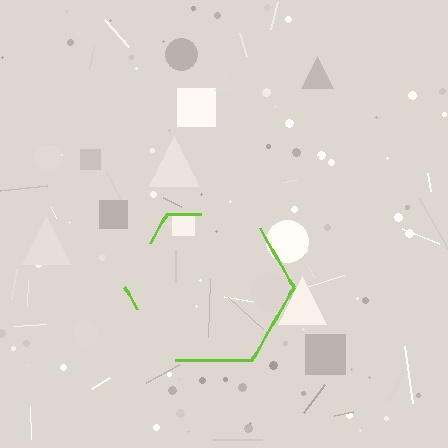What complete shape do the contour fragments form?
The contour fragments form a hexagon.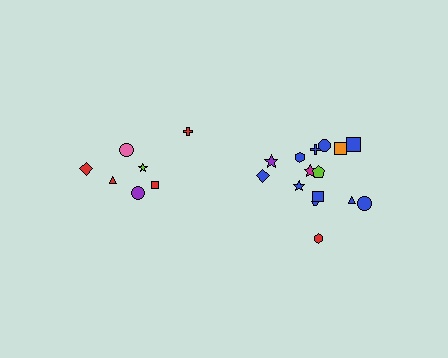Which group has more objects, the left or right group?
The right group.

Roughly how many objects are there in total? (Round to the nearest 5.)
Roughly 20 objects in total.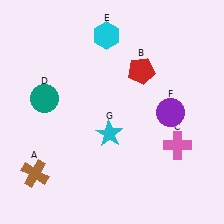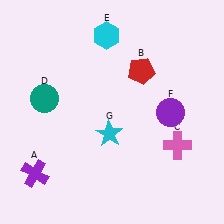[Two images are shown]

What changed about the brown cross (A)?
In Image 1, A is brown. In Image 2, it changed to purple.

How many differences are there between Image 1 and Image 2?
There is 1 difference between the two images.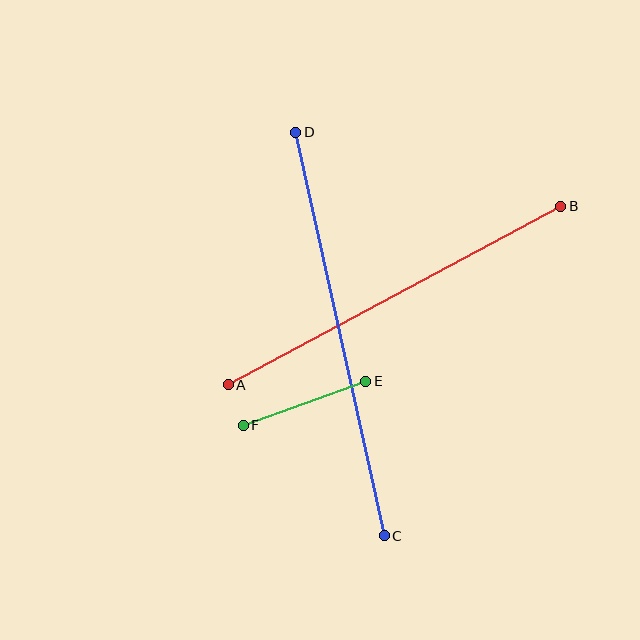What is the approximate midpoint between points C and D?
The midpoint is at approximately (340, 334) pixels.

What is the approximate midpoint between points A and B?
The midpoint is at approximately (394, 296) pixels.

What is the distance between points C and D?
The distance is approximately 413 pixels.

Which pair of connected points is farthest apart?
Points C and D are farthest apart.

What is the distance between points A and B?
The distance is approximately 377 pixels.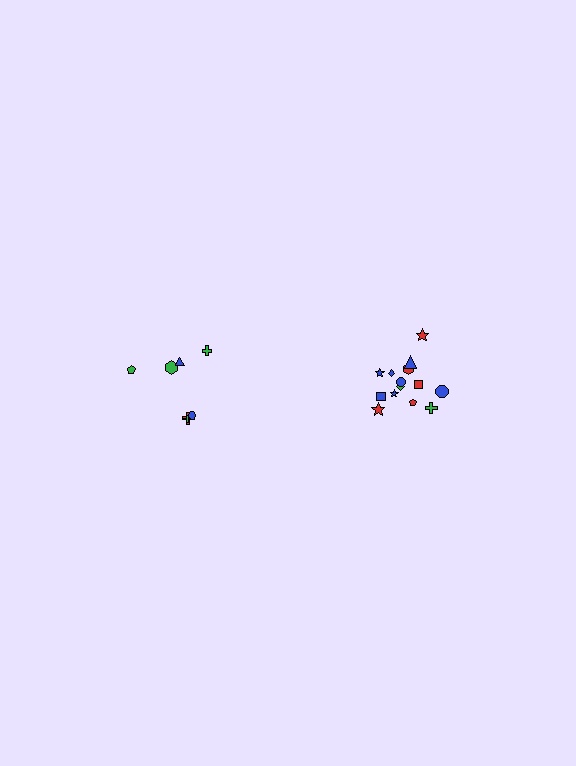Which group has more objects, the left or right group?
The right group.